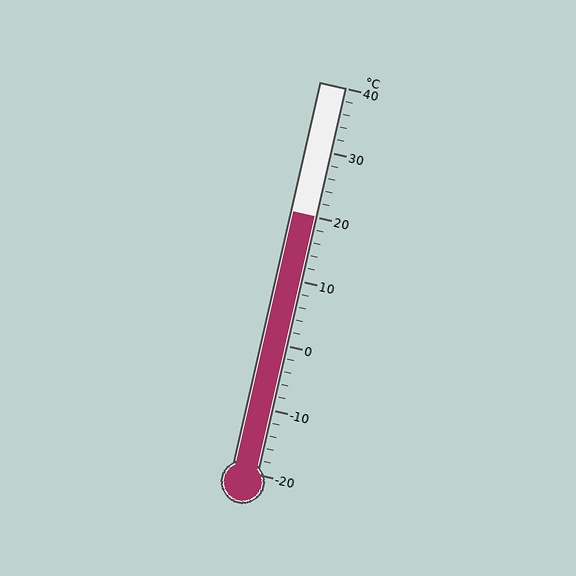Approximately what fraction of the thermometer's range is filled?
The thermometer is filled to approximately 65% of its range.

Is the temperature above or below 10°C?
The temperature is above 10°C.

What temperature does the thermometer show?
The thermometer shows approximately 20°C.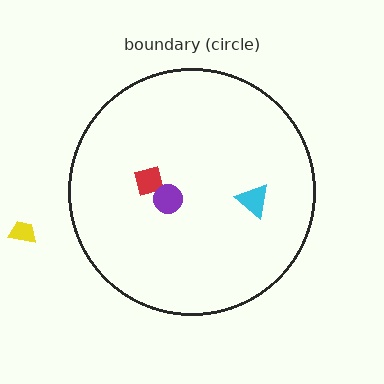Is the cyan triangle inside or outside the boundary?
Inside.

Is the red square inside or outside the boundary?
Inside.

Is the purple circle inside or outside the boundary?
Inside.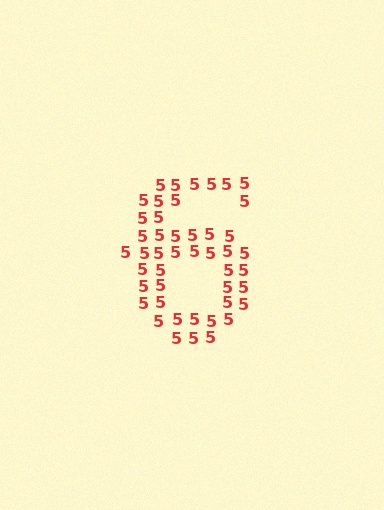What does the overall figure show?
The overall figure shows the digit 6.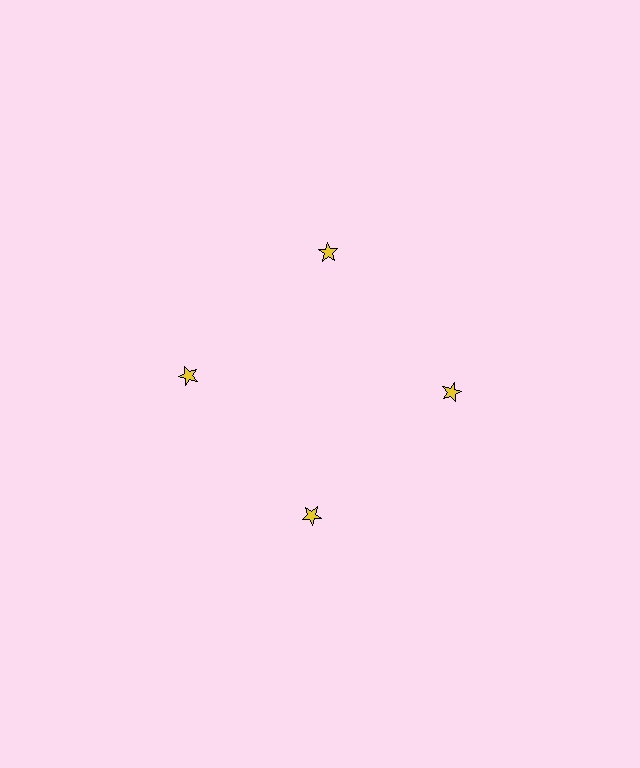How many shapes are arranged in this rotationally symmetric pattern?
There are 4 shapes, arranged in 4 groups of 1.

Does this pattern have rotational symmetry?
Yes, this pattern has 4-fold rotational symmetry. It looks the same after rotating 90 degrees around the center.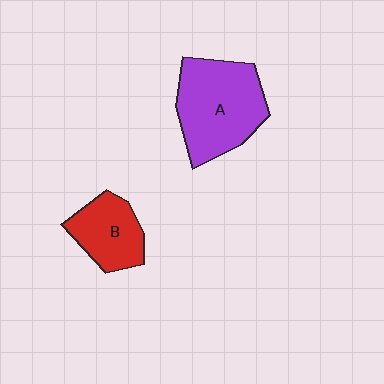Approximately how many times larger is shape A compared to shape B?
Approximately 1.7 times.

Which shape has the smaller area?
Shape B (red).